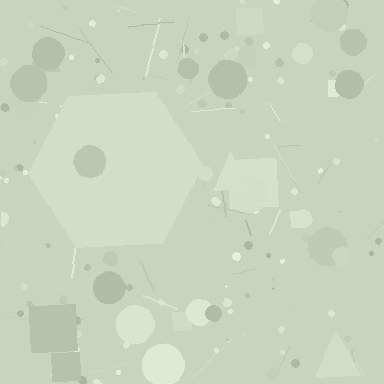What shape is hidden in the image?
A hexagon is hidden in the image.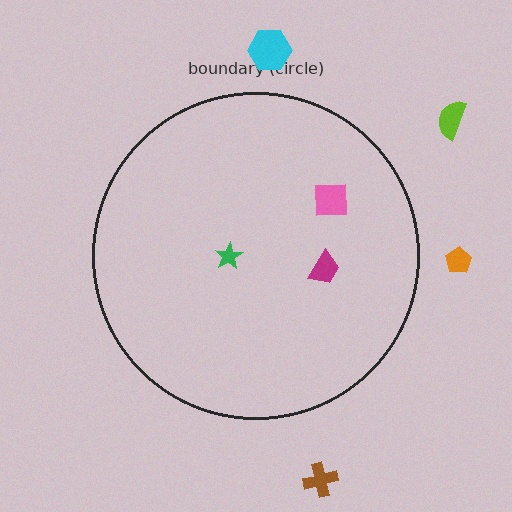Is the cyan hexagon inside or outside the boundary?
Outside.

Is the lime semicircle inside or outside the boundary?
Outside.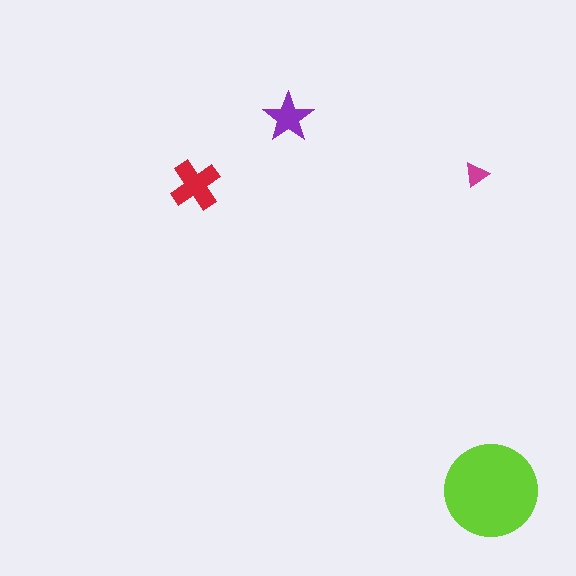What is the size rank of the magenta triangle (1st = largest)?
4th.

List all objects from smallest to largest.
The magenta triangle, the purple star, the red cross, the lime circle.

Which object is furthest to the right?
The lime circle is rightmost.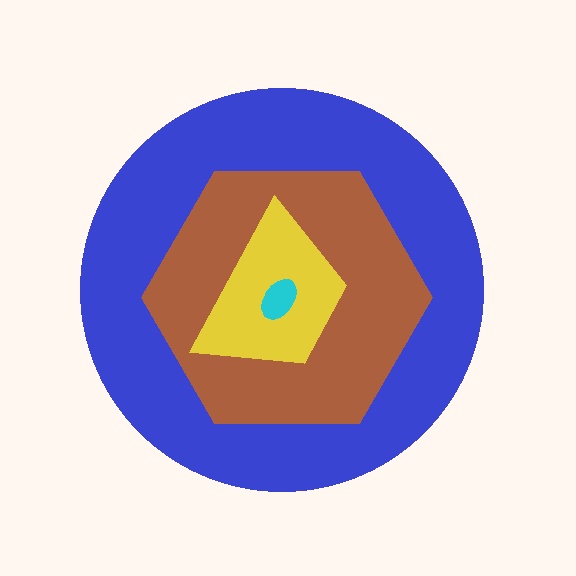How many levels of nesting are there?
4.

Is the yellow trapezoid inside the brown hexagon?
Yes.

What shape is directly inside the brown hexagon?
The yellow trapezoid.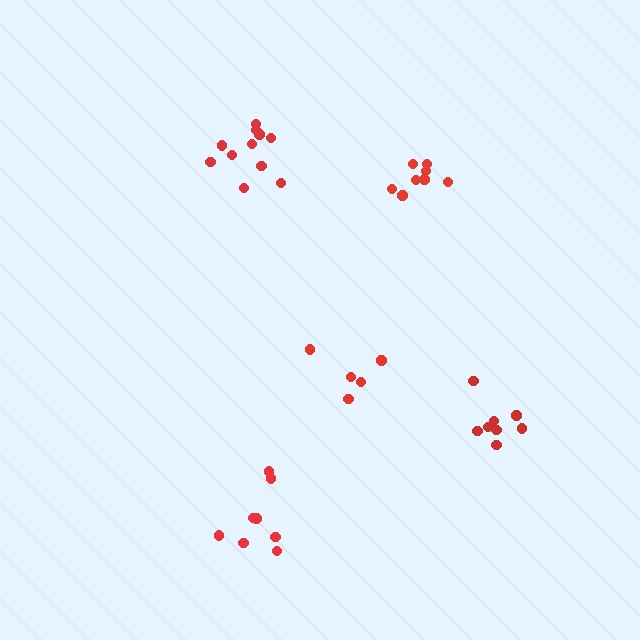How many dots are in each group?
Group 1: 5 dots, Group 2: 8 dots, Group 3: 11 dots, Group 4: 8 dots, Group 5: 8 dots (40 total).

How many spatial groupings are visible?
There are 5 spatial groupings.